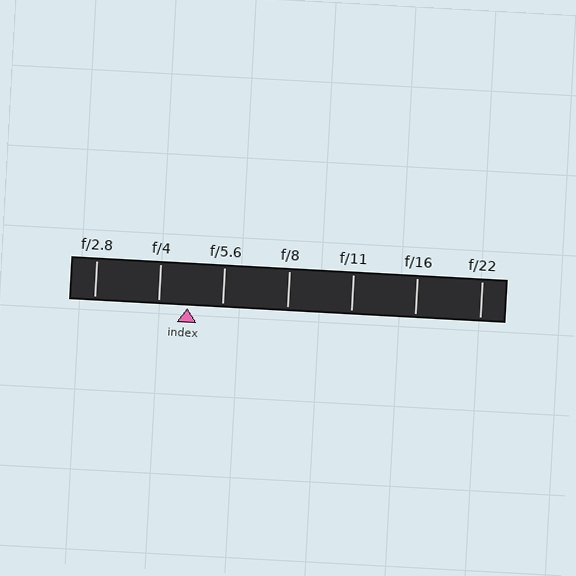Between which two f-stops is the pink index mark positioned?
The index mark is between f/4 and f/5.6.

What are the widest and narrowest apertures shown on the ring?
The widest aperture shown is f/2.8 and the narrowest is f/22.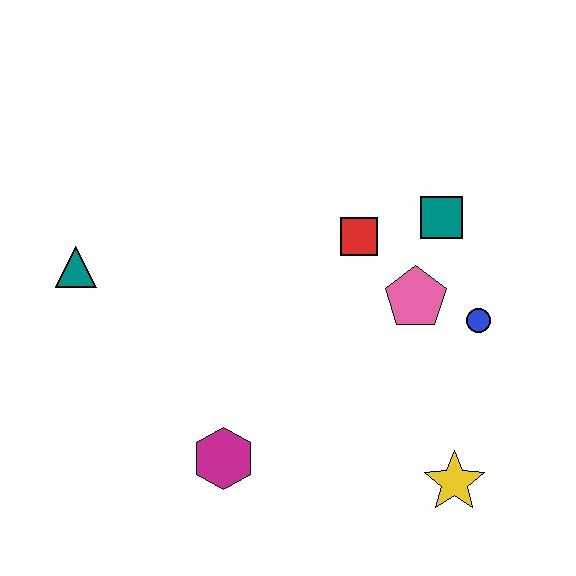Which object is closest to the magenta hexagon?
The yellow star is closest to the magenta hexagon.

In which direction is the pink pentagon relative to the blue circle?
The pink pentagon is to the left of the blue circle.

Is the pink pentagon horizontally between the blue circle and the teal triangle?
Yes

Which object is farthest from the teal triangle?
The yellow star is farthest from the teal triangle.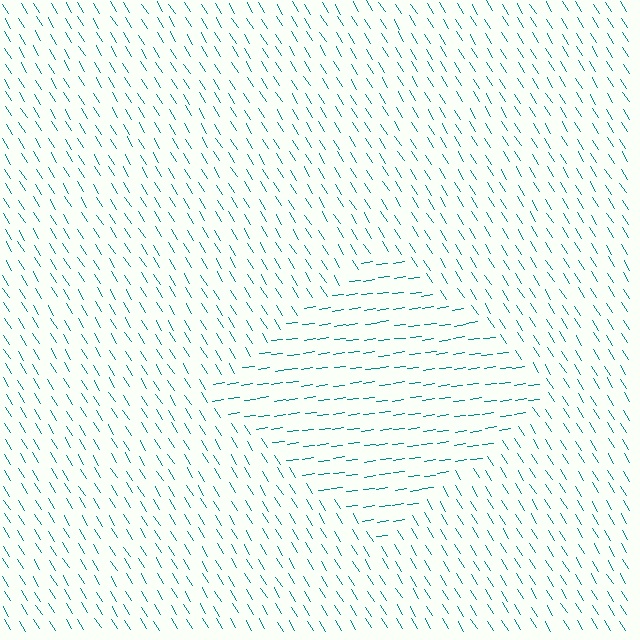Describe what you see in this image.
The image is filled with small teal line segments. A diamond region in the image has lines oriented differently from the surrounding lines, creating a visible texture boundary.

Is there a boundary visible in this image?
Yes, there is a texture boundary formed by a change in line orientation.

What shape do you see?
I see a diamond.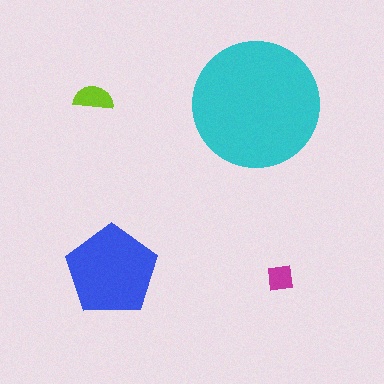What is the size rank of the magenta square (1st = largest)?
4th.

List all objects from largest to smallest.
The cyan circle, the blue pentagon, the lime semicircle, the magenta square.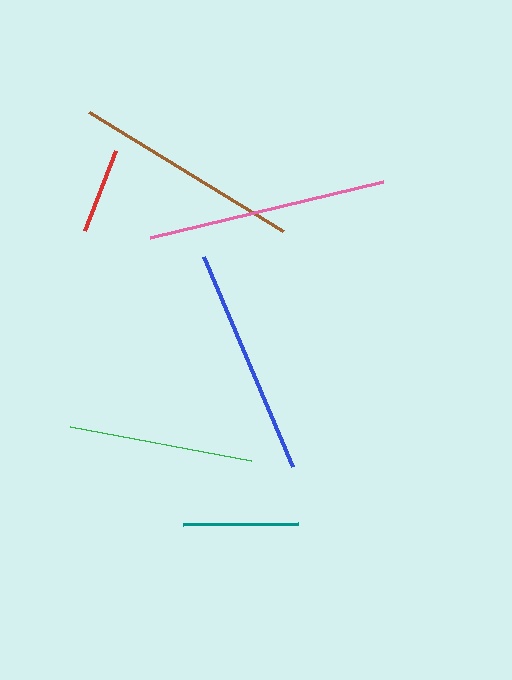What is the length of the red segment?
The red segment is approximately 86 pixels long.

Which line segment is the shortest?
The red line is the shortest at approximately 86 pixels.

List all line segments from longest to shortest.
From longest to shortest: pink, blue, brown, green, teal, red.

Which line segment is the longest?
The pink line is the longest at approximately 240 pixels.